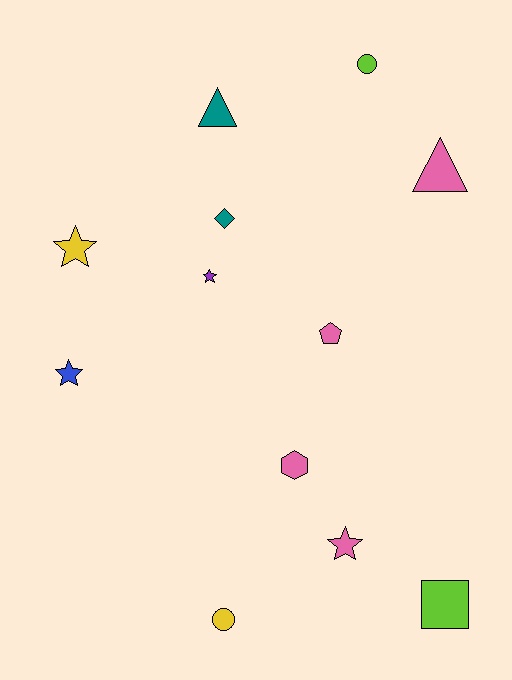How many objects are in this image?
There are 12 objects.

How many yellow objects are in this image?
There are 2 yellow objects.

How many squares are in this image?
There is 1 square.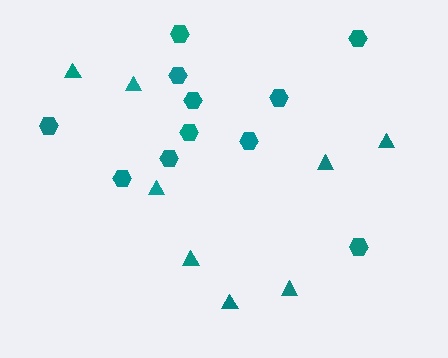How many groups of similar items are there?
There are 2 groups: one group of hexagons (11) and one group of triangles (8).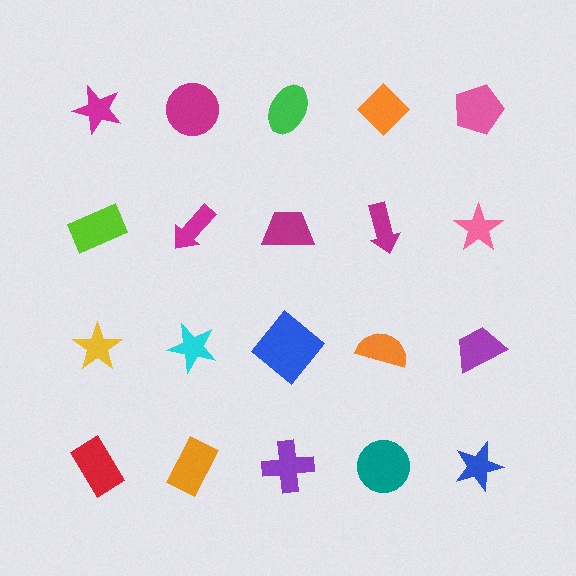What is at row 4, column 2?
An orange rectangle.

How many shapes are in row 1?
5 shapes.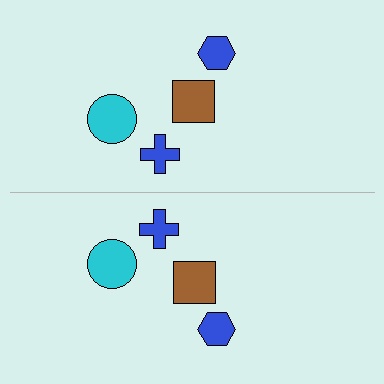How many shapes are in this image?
There are 8 shapes in this image.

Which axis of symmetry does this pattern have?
The pattern has a horizontal axis of symmetry running through the center of the image.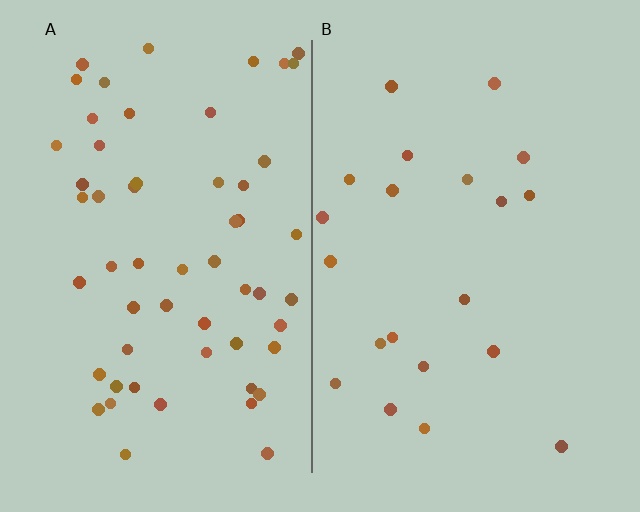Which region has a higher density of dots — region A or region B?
A (the left).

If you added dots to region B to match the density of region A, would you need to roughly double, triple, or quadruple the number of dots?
Approximately triple.